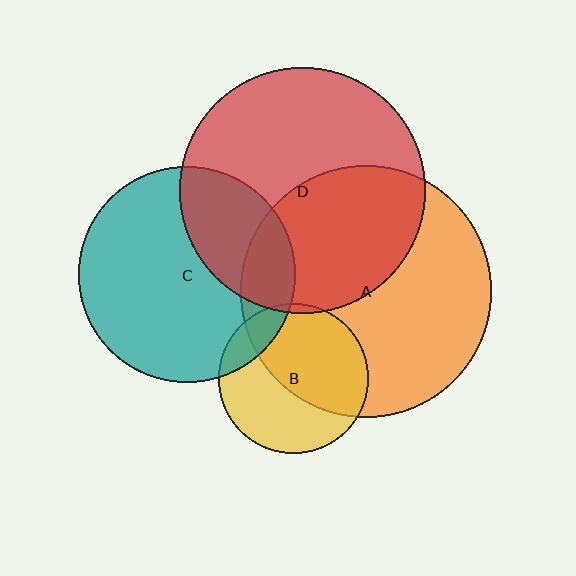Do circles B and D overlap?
Yes.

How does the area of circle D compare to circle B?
Approximately 2.7 times.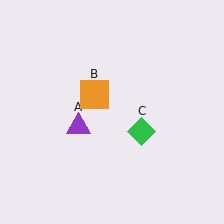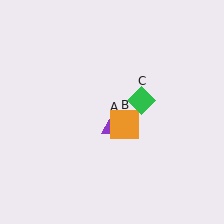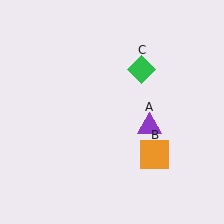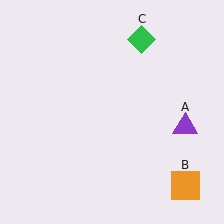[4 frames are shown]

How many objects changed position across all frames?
3 objects changed position: purple triangle (object A), orange square (object B), green diamond (object C).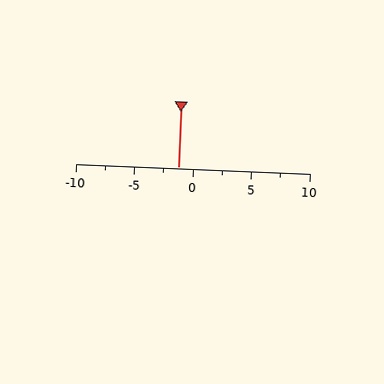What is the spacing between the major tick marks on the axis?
The major ticks are spaced 5 apart.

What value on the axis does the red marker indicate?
The marker indicates approximately -1.2.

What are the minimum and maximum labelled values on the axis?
The axis runs from -10 to 10.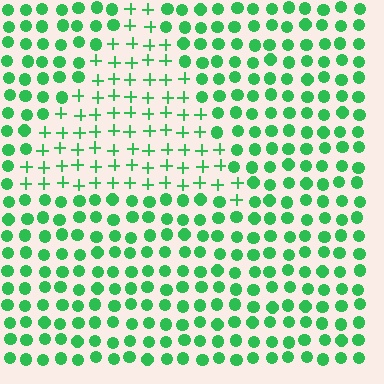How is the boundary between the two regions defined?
The boundary is defined by a change in element shape: plus signs inside vs. circles outside. All elements share the same color and spacing.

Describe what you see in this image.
The image is filled with small green elements arranged in a uniform grid. A triangle-shaped region contains plus signs, while the surrounding area contains circles. The boundary is defined purely by the change in element shape.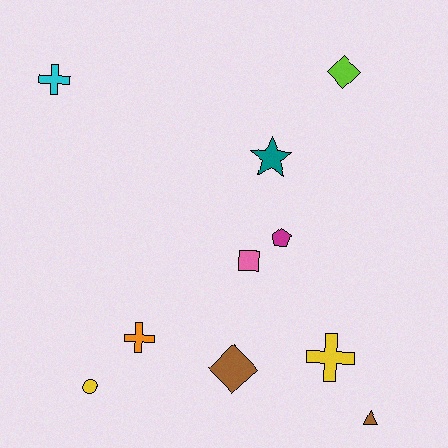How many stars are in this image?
There is 1 star.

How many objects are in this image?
There are 10 objects.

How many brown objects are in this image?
There are 2 brown objects.